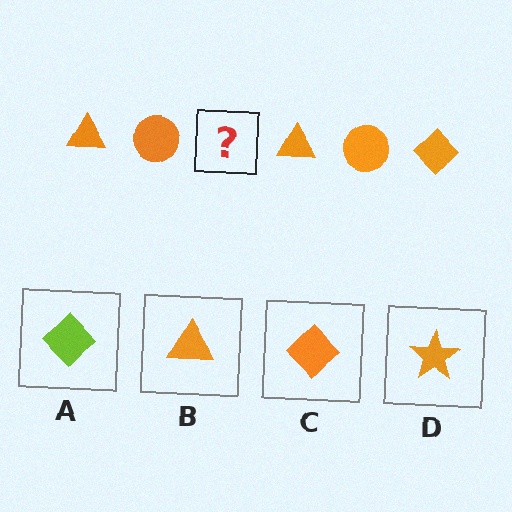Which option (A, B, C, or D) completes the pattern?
C.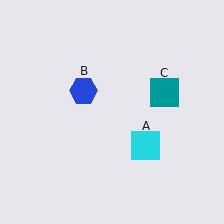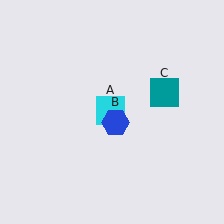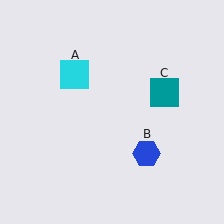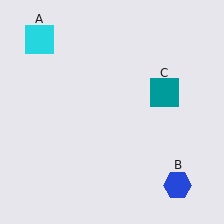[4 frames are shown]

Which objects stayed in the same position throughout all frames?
Teal square (object C) remained stationary.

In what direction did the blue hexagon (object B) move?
The blue hexagon (object B) moved down and to the right.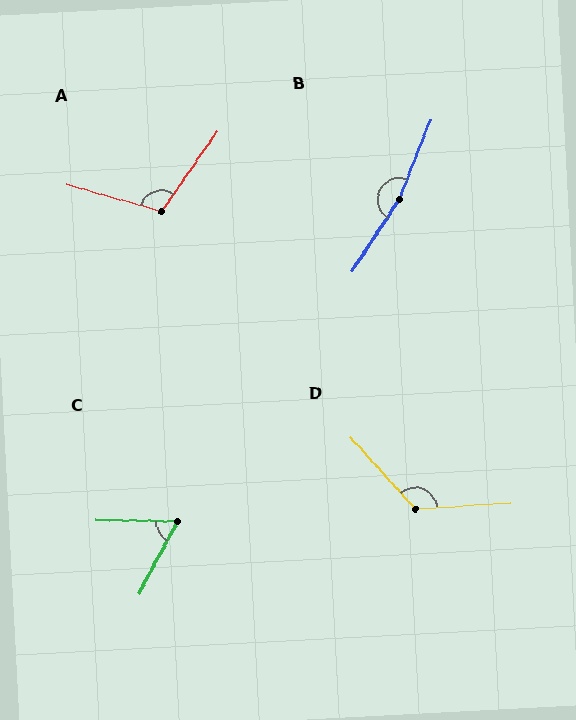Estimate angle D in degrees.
Approximately 128 degrees.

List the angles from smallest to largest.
C (63°), A (109°), D (128°), B (168°).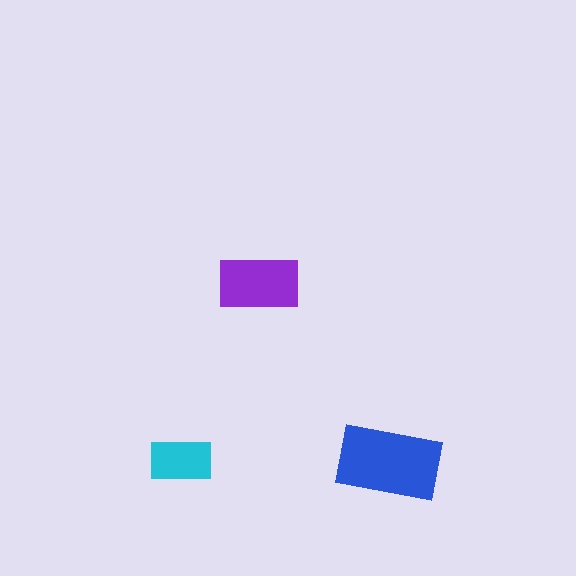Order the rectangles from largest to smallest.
the blue one, the purple one, the cyan one.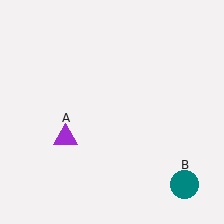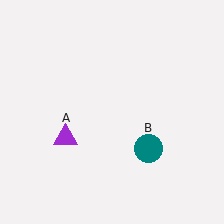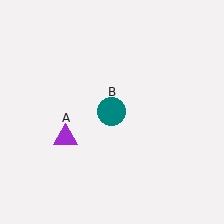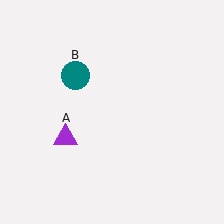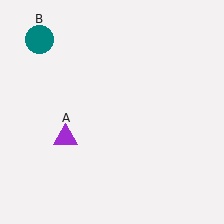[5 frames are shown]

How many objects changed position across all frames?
1 object changed position: teal circle (object B).